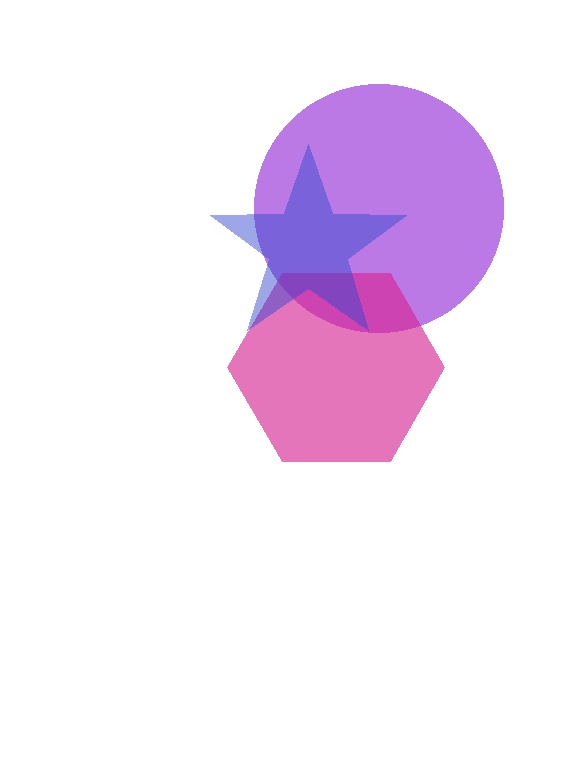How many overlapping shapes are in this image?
There are 3 overlapping shapes in the image.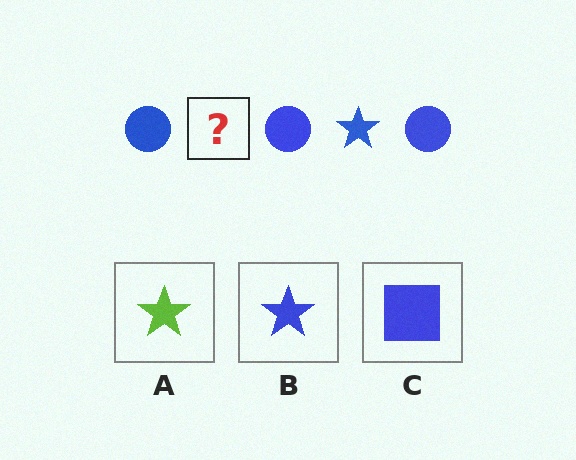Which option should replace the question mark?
Option B.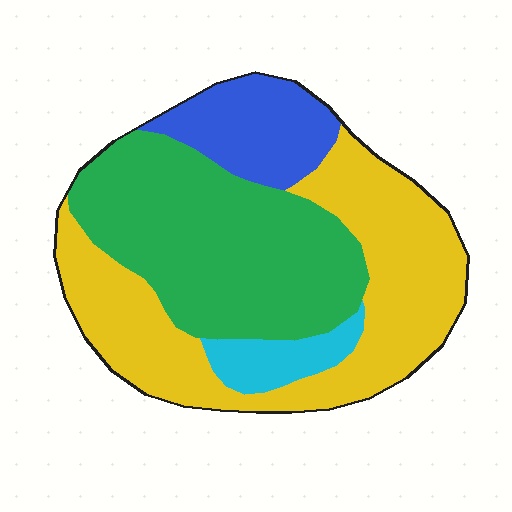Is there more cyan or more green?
Green.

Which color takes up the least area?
Cyan, at roughly 5%.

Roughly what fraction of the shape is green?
Green covers about 40% of the shape.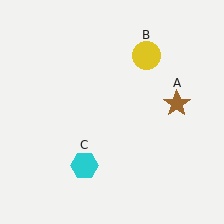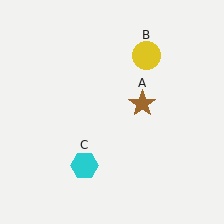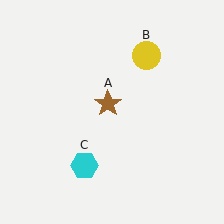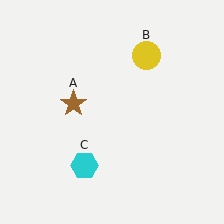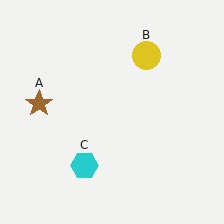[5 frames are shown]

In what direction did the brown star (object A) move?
The brown star (object A) moved left.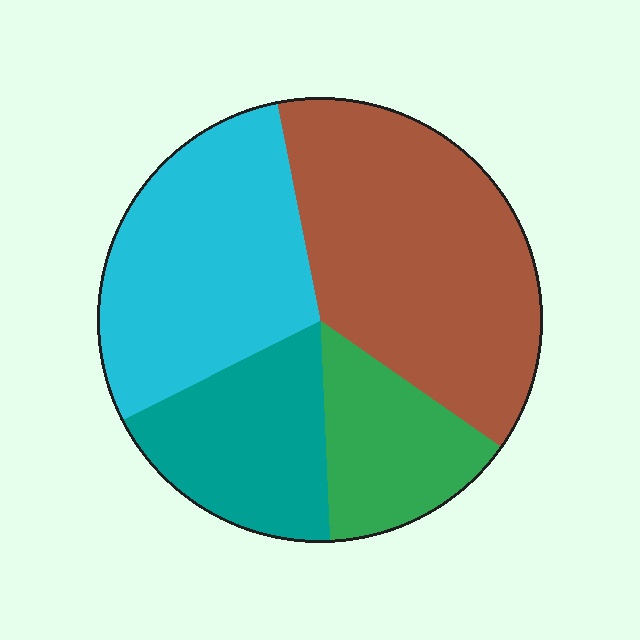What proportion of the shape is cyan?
Cyan covers 29% of the shape.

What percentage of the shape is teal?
Teal takes up about one sixth (1/6) of the shape.